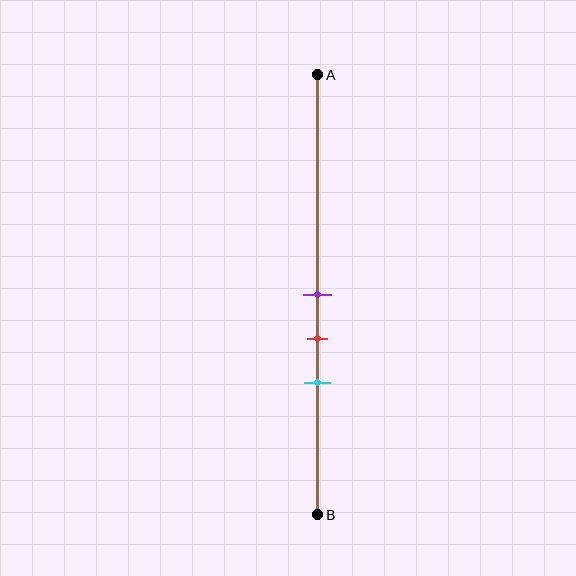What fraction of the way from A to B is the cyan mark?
The cyan mark is approximately 70% (0.7) of the way from A to B.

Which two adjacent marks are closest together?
The purple and red marks are the closest adjacent pair.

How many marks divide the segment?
There are 3 marks dividing the segment.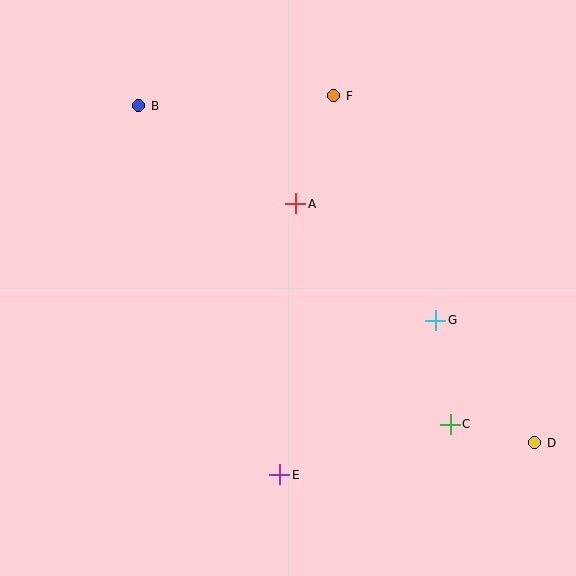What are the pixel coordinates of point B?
Point B is at (139, 106).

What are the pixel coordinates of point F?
Point F is at (334, 96).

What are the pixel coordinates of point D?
Point D is at (535, 443).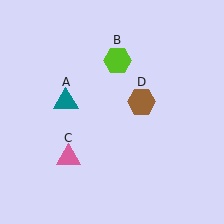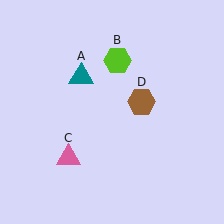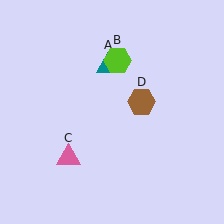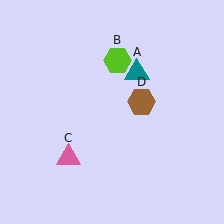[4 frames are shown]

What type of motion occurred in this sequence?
The teal triangle (object A) rotated clockwise around the center of the scene.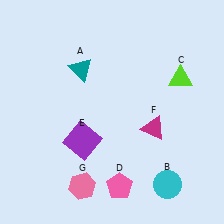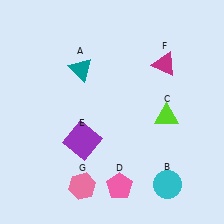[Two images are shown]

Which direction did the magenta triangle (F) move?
The magenta triangle (F) moved up.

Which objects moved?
The objects that moved are: the lime triangle (C), the magenta triangle (F).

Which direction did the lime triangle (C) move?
The lime triangle (C) moved down.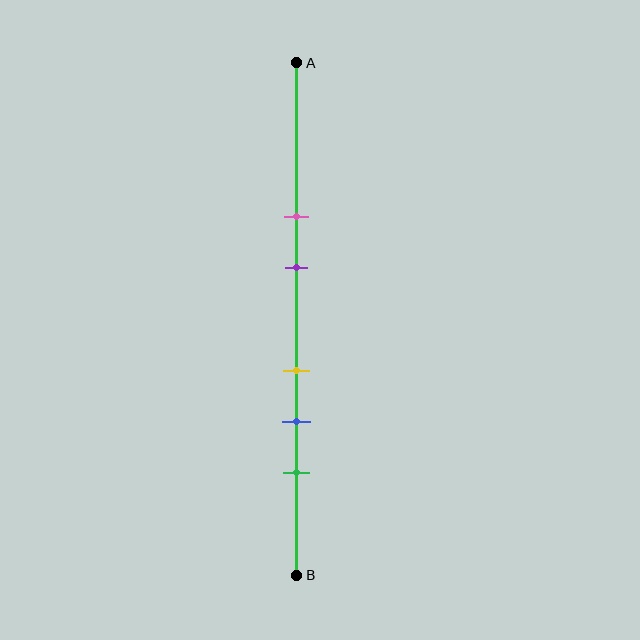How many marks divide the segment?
There are 5 marks dividing the segment.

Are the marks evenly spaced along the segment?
No, the marks are not evenly spaced.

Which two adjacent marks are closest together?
The yellow and blue marks are the closest adjacent pair.